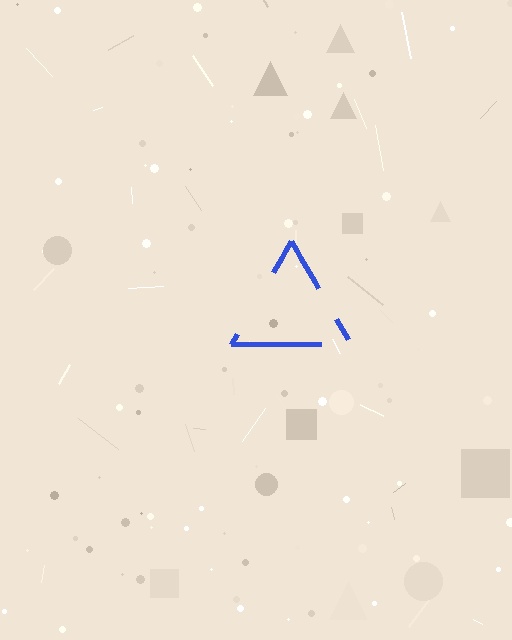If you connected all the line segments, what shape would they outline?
They would outline a triangle.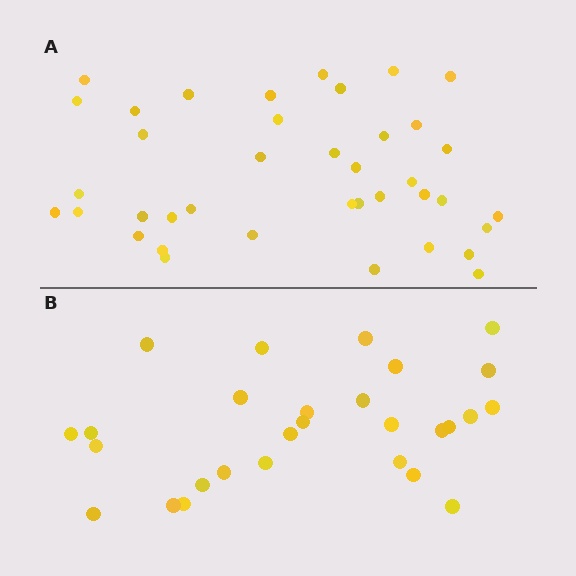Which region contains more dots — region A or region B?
Region A (the top region) has more dots.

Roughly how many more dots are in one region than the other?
Region A has roughly 12 or so more dots than region B.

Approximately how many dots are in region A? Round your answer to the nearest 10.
About 40 dots. (The exact count is 39, which rounds to 40.)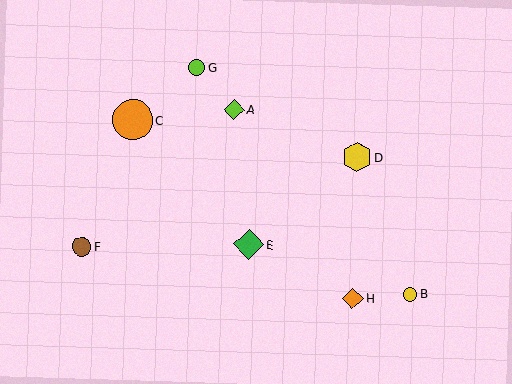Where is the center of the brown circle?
The center of the brown circle is at (82, 247).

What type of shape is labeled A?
Shape A is a lime diamond.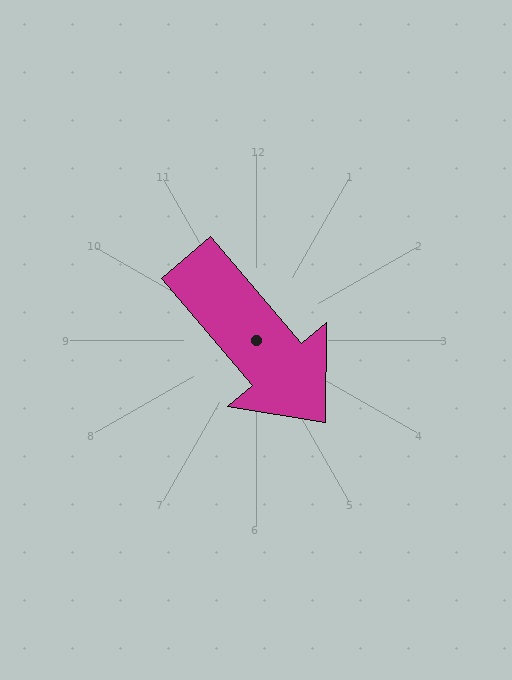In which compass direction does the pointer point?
Southeast.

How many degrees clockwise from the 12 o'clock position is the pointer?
Approximately 140 degrees.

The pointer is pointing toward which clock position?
Roughly 5 o'clock.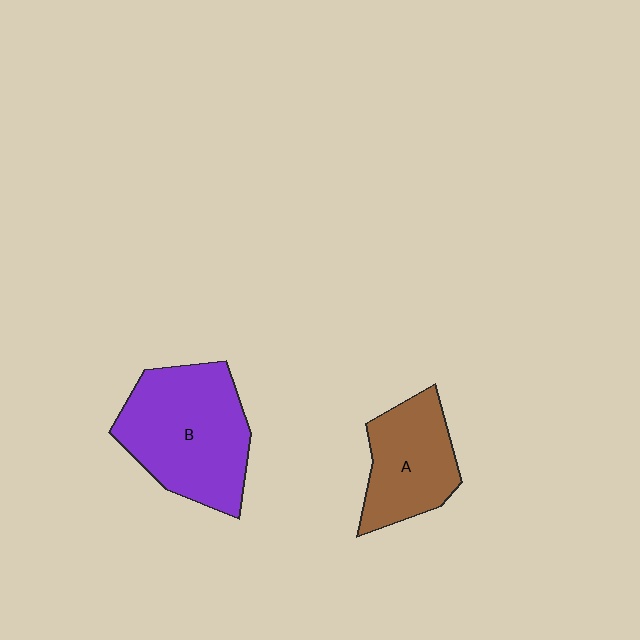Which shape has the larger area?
Shape B (purple).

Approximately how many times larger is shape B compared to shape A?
Approximately 1.5 times.